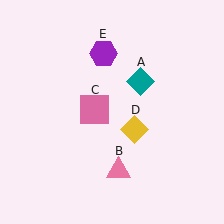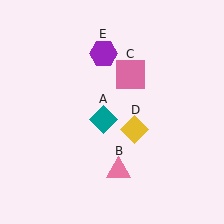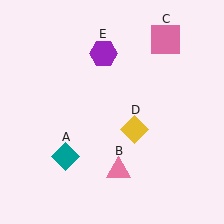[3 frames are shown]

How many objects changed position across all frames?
2 objects changed position: teal diamond (object A), pink square (object C).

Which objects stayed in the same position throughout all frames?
Pink triangle (object B) and yellow diamond (object D) and purple hexagon (object E) remained stationary.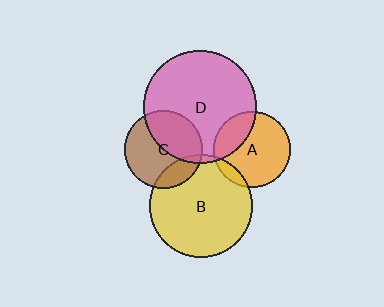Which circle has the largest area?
Circle D (pink).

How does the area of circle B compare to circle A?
Approximately 1.8 times.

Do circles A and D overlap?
Yes.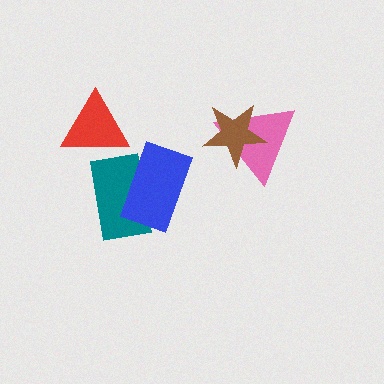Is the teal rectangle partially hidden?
Yes, it is partially covered by another shape.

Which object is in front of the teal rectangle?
The blue rectangle is in front of the teal rectangle.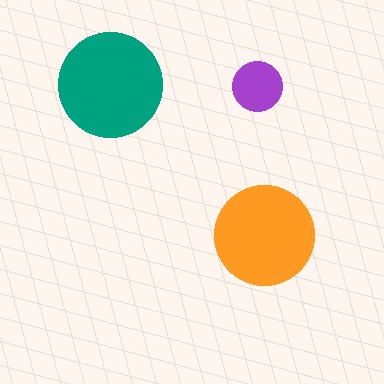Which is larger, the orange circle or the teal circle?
The teal one.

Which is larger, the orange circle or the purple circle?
The orange one.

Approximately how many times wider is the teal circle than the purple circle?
About 2 times wider.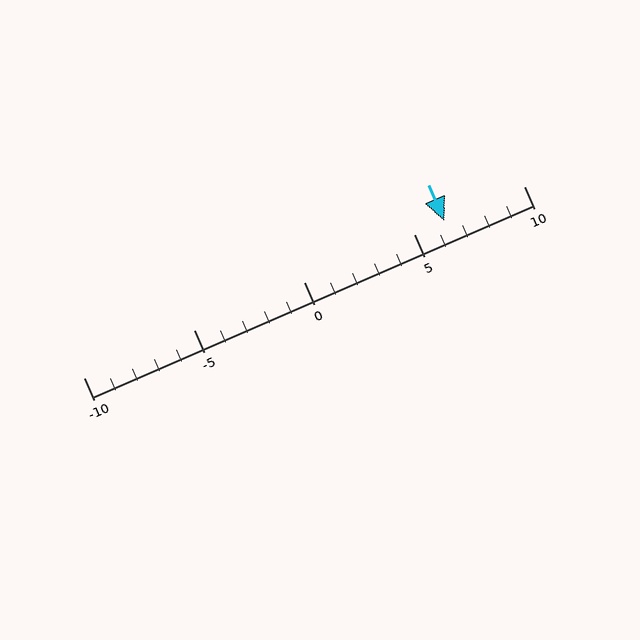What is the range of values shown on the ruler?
The ruler shows values from -10 to 10.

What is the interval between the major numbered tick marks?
The major tick marks are spaced 5 units apart.